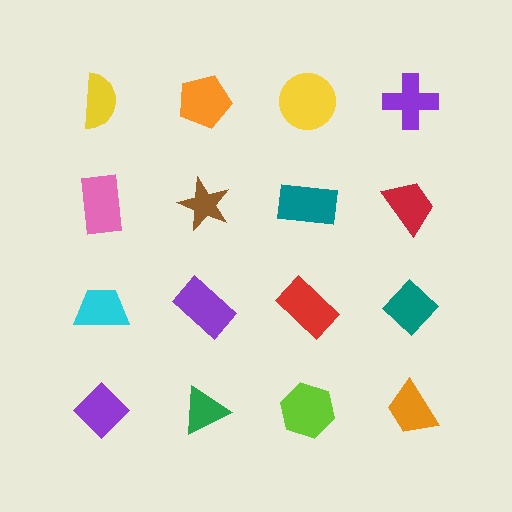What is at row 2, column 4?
A red trapezoid.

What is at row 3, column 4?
A teal diamond.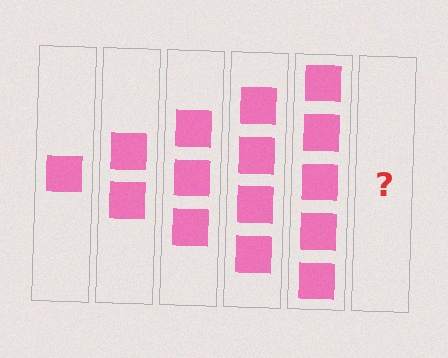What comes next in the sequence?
The next element should be 6 squares.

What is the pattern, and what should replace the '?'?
The pattern is that each step adds one more square. The '?' should be 6 squares.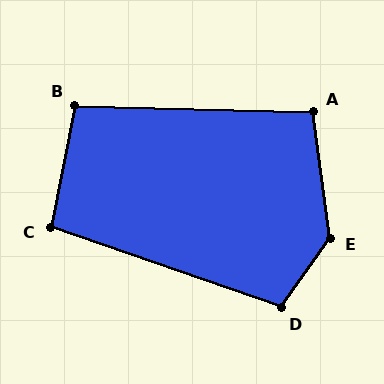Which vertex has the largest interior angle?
E, at approximately 137 degrees.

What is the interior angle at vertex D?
Approximately 106 degrees (obtuse).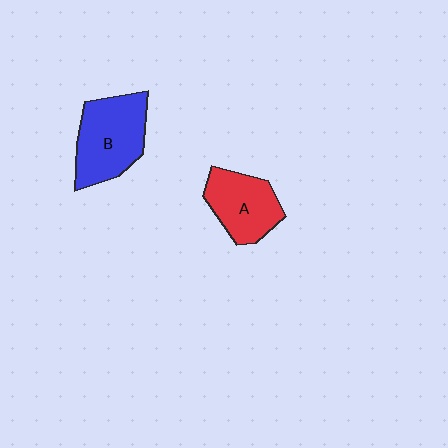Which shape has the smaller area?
Shape A (red).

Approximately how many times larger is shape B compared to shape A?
Approximately 1.3 times.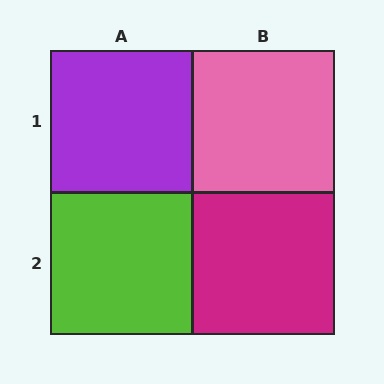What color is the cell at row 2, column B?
Magenta.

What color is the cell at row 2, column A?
Lime.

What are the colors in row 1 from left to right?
Purple, pink.